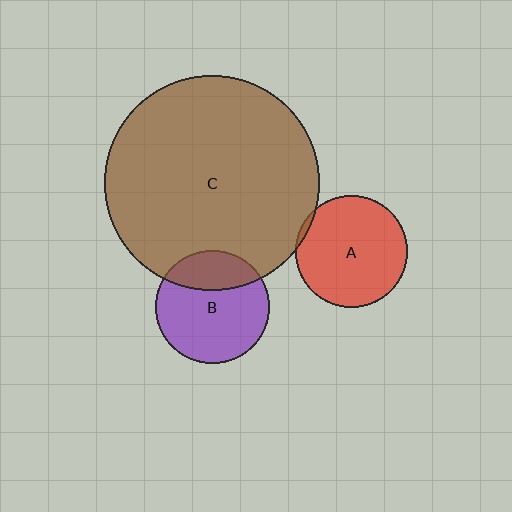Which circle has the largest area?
Circle C (brown).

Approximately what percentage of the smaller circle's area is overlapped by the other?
Approximately 5%.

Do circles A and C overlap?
Yes.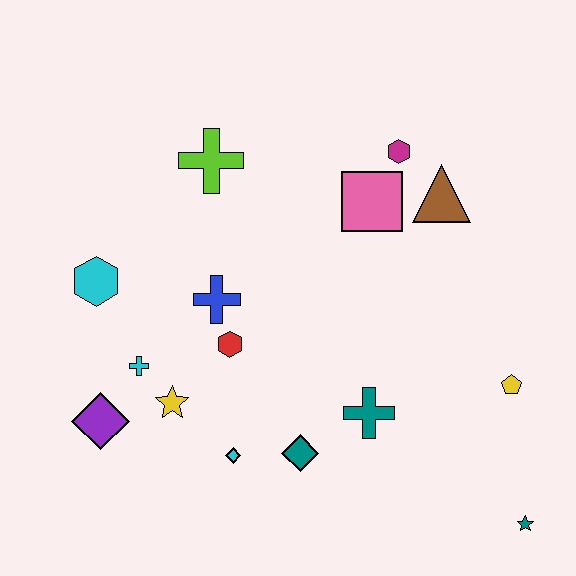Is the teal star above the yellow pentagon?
No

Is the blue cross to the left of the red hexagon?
Yes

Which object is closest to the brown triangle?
The magenta hexagon is closest to the brown triangle.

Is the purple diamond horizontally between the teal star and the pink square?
No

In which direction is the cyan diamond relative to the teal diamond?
The cyan diamond is to the left of the teal diamond.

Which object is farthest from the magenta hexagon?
The purple diamond is farthest from the magenta hexagon.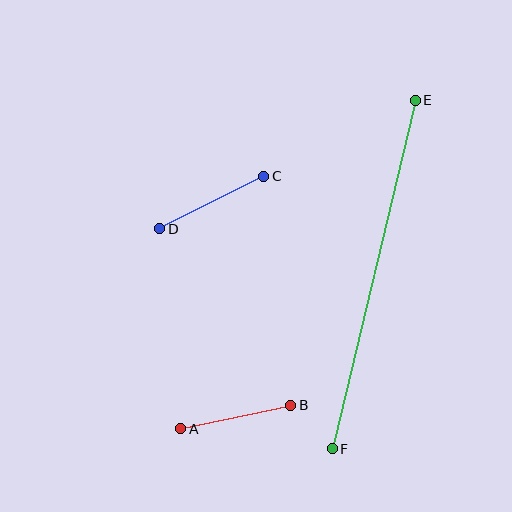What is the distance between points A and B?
The distance is approximately 113 pixels.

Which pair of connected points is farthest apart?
Points E and F are farthest apart.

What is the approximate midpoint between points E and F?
The midpoint is at approximately (374, 274) pixels.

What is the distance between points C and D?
The distance is approximately 116 pixels.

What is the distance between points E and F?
The distance is approximately 358 pixels.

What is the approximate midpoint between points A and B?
The midpoint is at approximately (236, 417) pixels.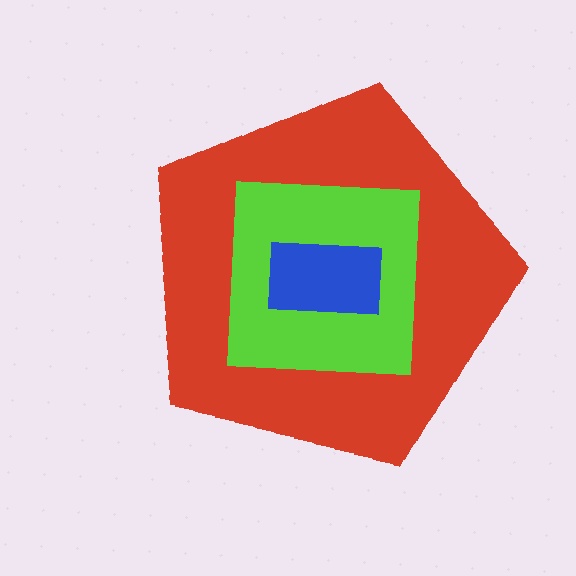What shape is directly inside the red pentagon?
The lime square.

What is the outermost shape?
The red pentagon.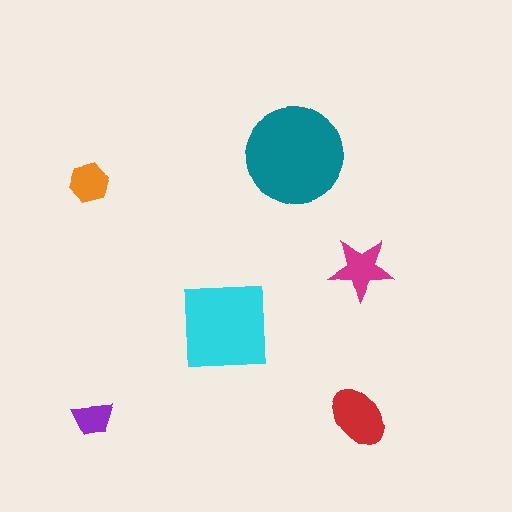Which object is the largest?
The teal circle.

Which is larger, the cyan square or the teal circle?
The teal circle.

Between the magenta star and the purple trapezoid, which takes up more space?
The magenta star.